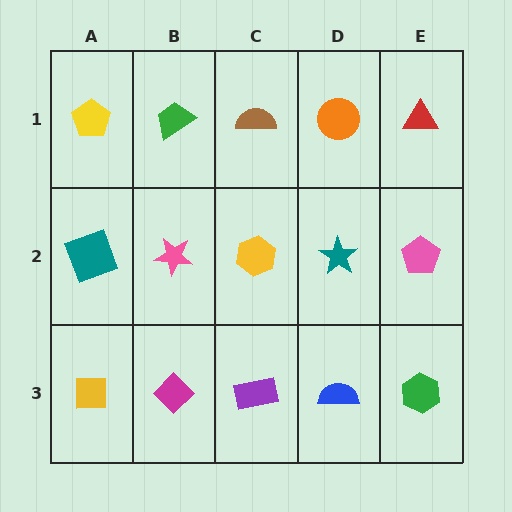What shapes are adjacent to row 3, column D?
A teal star (row 2, column D), a purple rectangle (row 3, column C), a green hexagon (row 3, column E).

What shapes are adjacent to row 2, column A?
A yellow pentagon (row 1, column A), a yellow square (row 3, column A), a pink star (row 2, column B).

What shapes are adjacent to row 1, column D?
A teal star (row 2, column D), a brown semicircle (row 1, column C), a red triangle (row 1, column E).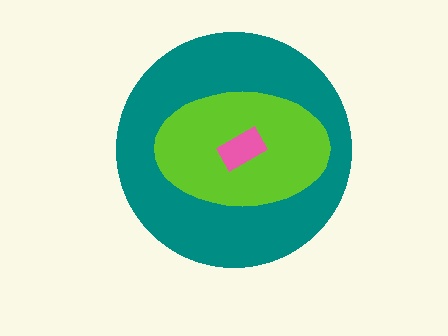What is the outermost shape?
The teal circle.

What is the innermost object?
The pink rectangle.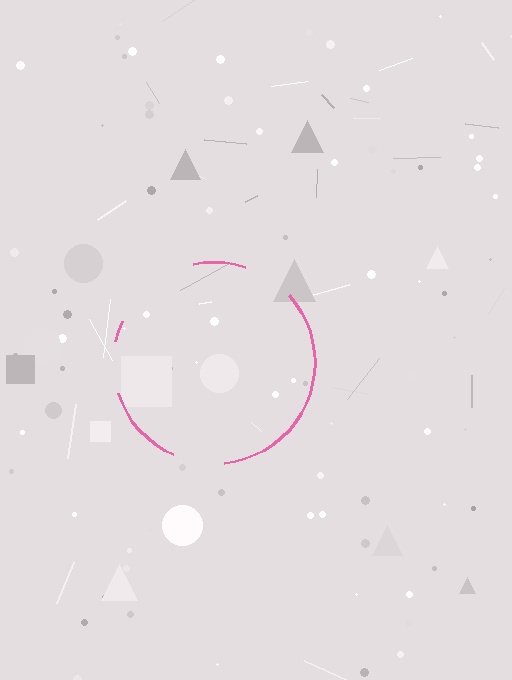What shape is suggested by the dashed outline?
The dashed outline suggests a circle.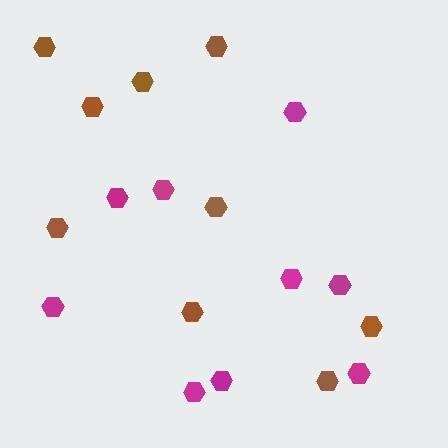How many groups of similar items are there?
There are 2 groups: one group of brown hexagons (9) and one group of magenta hexagons (9).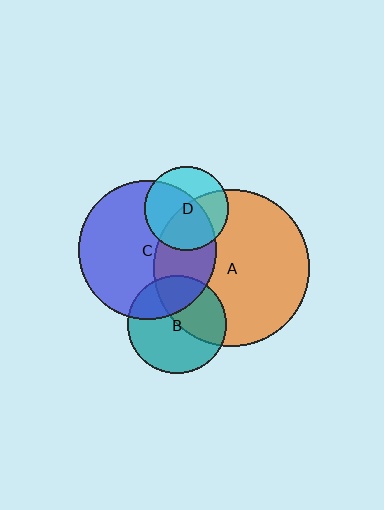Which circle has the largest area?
Circle A (orange).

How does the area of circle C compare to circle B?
Approximately 2.0 times.